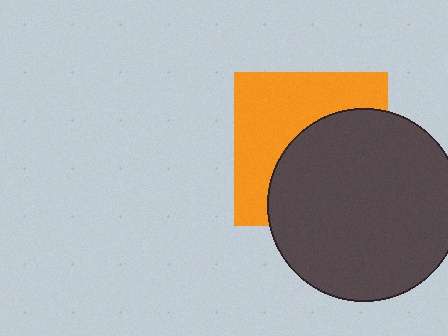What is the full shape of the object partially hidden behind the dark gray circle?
The partially hidden object is an orange square.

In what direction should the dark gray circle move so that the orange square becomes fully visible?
The dark gray circle should move toward the lower-right. That is the shortest direction to clear the overlap and leave the orange square fully visible.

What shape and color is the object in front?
The object in front is a dark gray circle.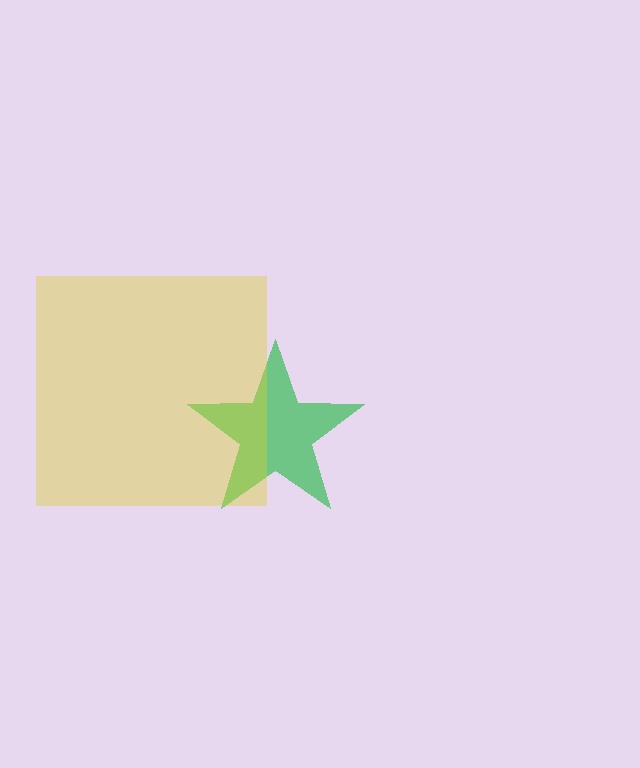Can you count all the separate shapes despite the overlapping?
Yes, there are 2 separate shapes.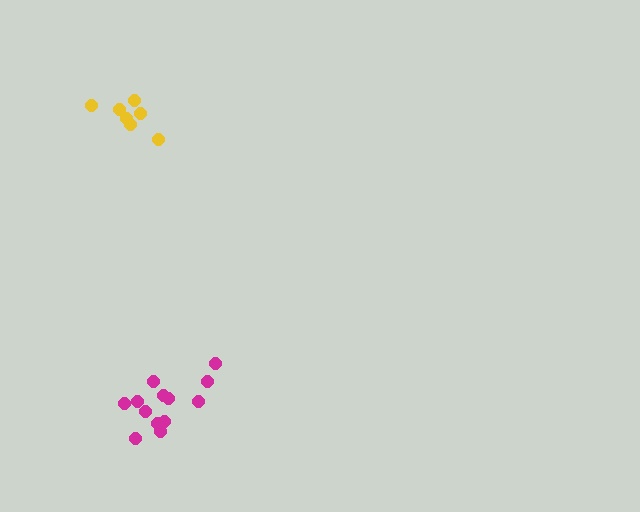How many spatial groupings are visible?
There are 2 spatial groupings.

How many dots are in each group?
Group 1: 13 dots, Group 2: 7 dots (20 total).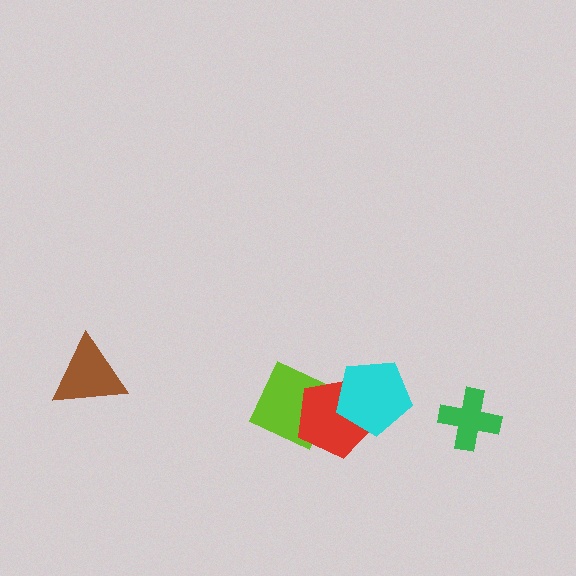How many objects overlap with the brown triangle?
0 objects overlap with the brown triangle.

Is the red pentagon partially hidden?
Yes, it is partially covered by another shape.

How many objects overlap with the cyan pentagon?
1 object overlaps with the cyan pentagon.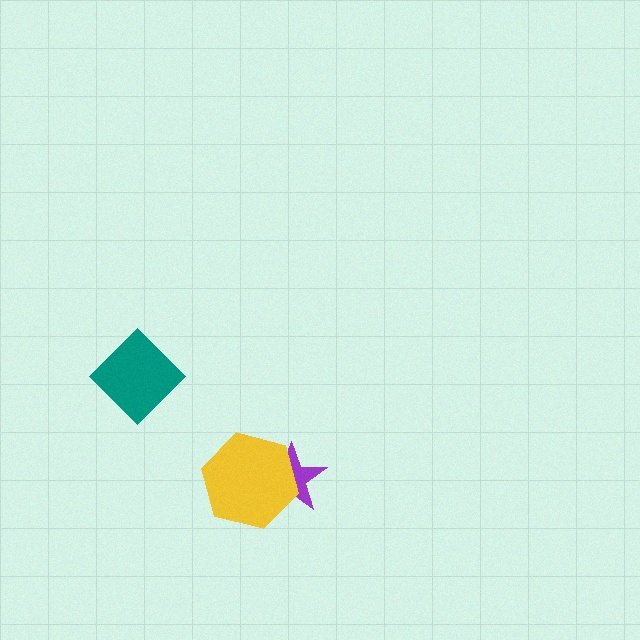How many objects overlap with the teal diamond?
0 objects overlap with the teal diamond.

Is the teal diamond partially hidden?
No, no other shape covers it.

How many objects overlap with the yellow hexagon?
1 object overlaps with the yellow hexagon.